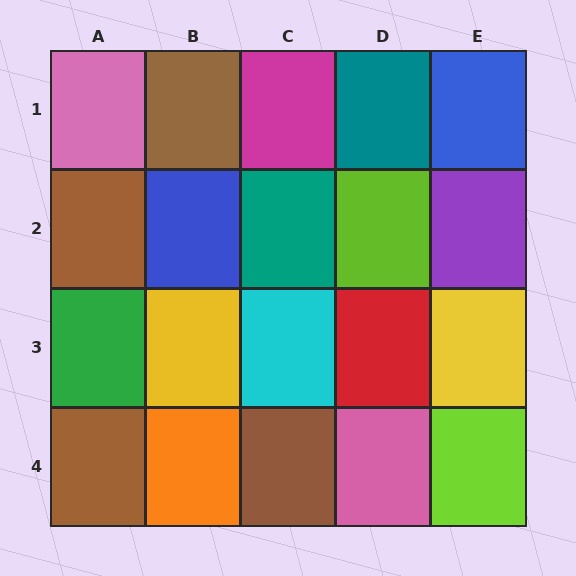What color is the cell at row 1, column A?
Pink.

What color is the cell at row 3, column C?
Cyan.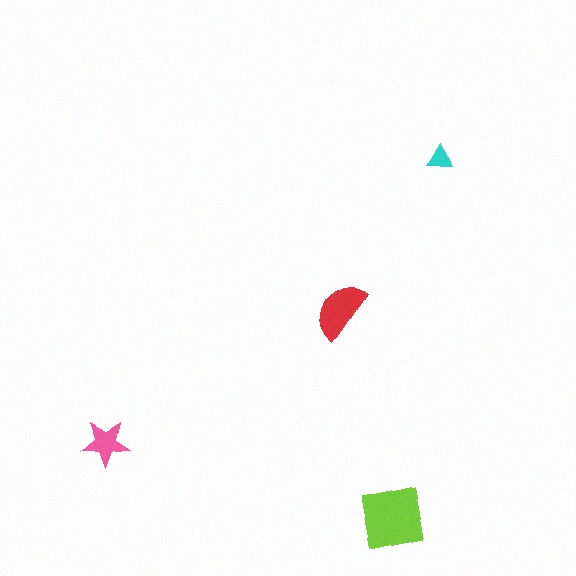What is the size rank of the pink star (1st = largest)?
3rd.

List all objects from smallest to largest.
The cyan triangle, the pink star, the red semicircle, the lime square.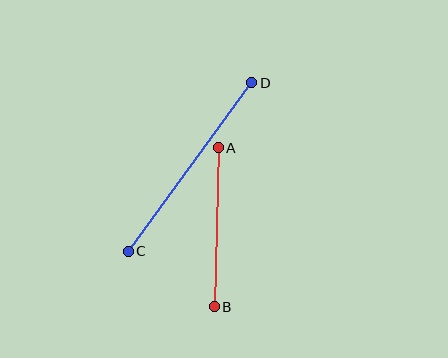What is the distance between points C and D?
The distance is approximately 209 pixels.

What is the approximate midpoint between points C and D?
The midpoint is at approximately (190, 167) pixels.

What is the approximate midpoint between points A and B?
The midpoint is at approximately (216, 227) pixels.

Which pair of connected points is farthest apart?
Points C and D are farthest apart.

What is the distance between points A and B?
The distance is approximately 159 pixels.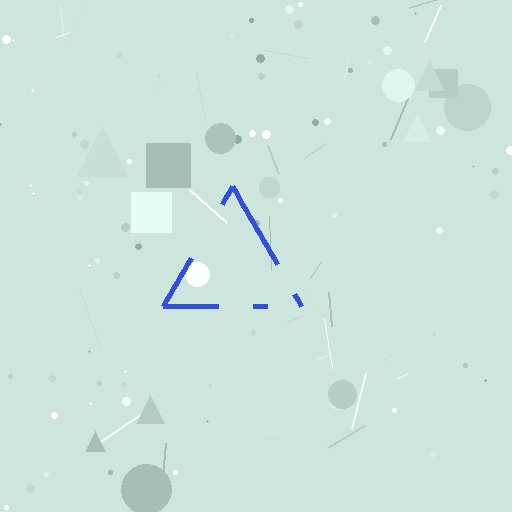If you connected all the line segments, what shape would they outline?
They would outline a triangle.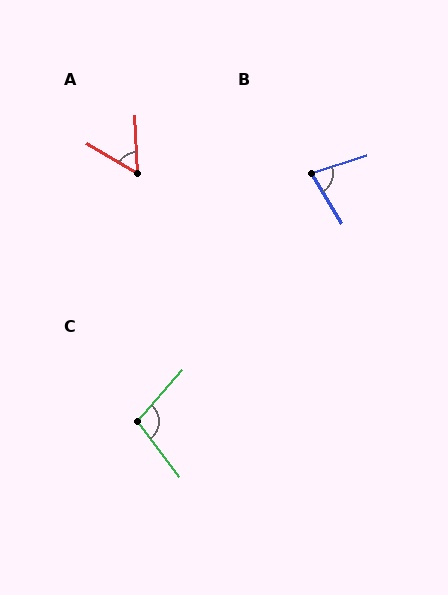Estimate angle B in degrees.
Approximately 77 degrees.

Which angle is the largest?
C, at approximately 102 degrees.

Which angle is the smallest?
A, at approximately 56 degrees.